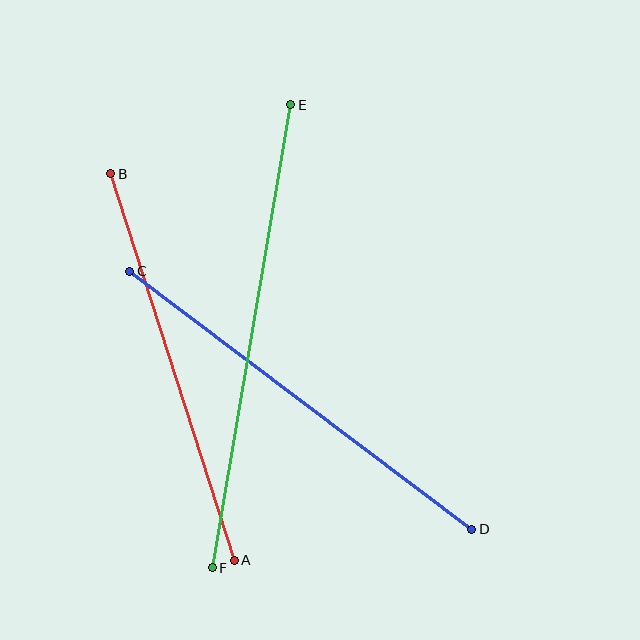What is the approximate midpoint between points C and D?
The midpoint is at approximately (301, 400) pixels.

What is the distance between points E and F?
The distance is approximately 470 pixels.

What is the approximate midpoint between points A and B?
The midpoint is at approximately (173, 367) pixels.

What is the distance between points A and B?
The distance is approximately 406 pixels.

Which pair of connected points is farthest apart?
Points E and F are farthest apart.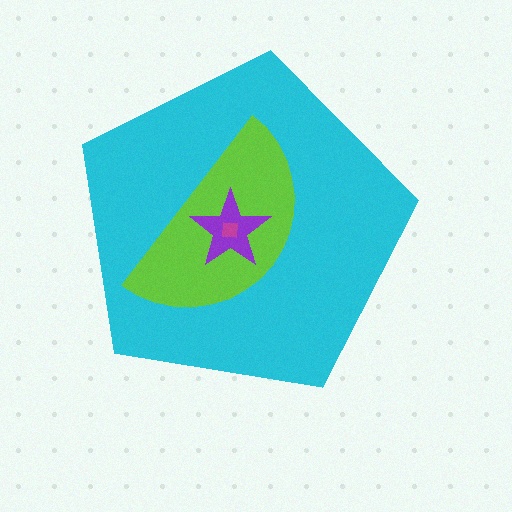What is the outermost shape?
The cyan pentagon.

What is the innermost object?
The magenta square.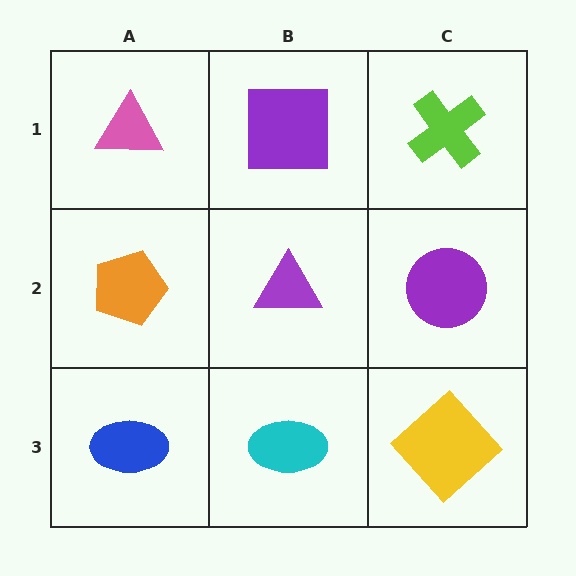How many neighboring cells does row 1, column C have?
2.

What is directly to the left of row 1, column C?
A purple square.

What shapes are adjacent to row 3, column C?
A purple circle (row 2, column C), a cyan ellipse (row 3, column B).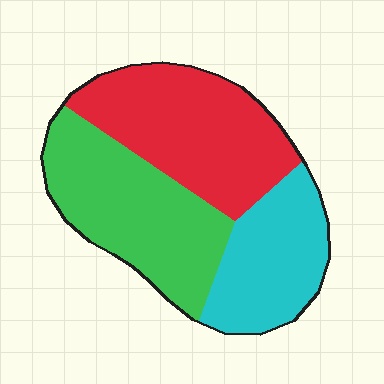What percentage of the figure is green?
Green covers roughly 35% of the figure.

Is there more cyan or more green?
Green.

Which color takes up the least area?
Cyan, at roughly 25%.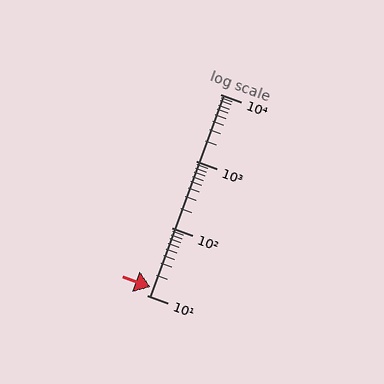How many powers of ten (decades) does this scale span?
The scale spans 3 decades, from 10 to 10000.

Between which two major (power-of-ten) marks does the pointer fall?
The pointer is between 10 and 100.